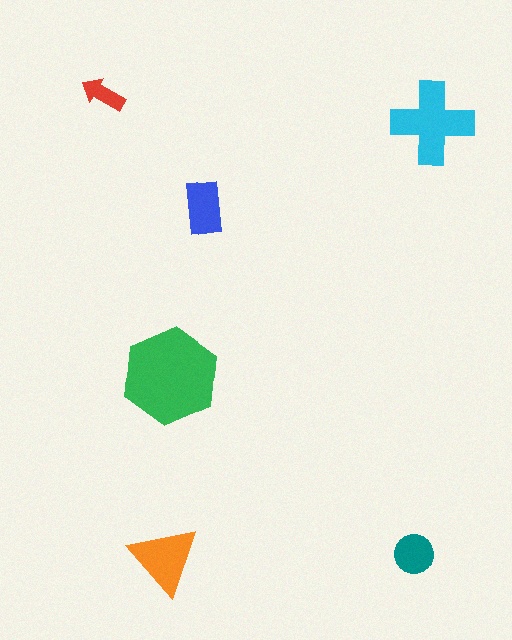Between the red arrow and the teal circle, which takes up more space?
The teal circle.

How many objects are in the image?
There are 6 objects in the image.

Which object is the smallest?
The red arrow.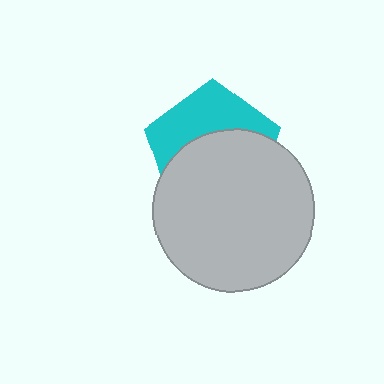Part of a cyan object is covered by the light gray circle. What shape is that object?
It is a pentagon.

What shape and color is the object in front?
The object in front is a light gray circle.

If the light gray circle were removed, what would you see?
You would see the complete cyan pentagon.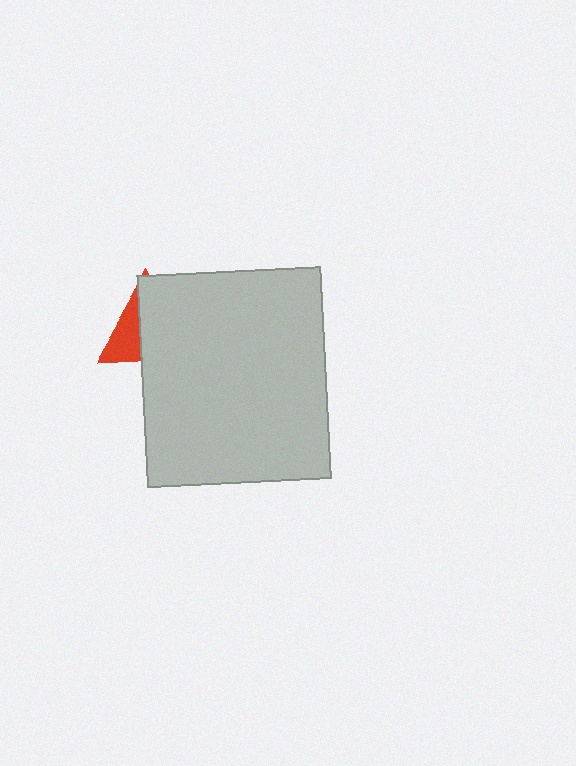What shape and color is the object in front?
The object in front is a light gray rectangle.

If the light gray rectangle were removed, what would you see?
You would see the complete red triangle.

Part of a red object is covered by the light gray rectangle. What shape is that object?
It is a triangle.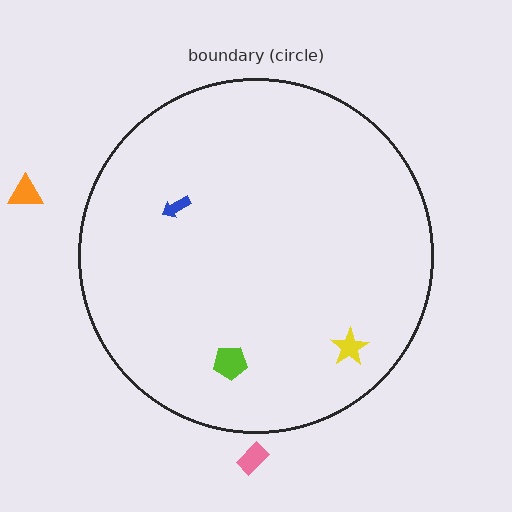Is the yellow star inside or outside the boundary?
Inside.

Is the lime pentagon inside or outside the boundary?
Inside.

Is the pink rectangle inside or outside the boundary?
Outside.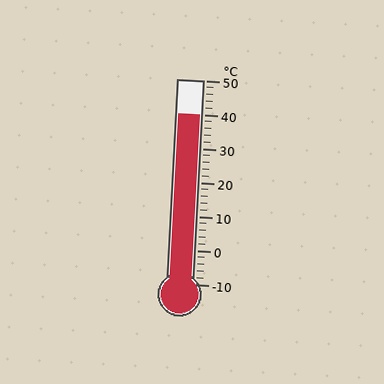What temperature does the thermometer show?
The thermometer shows approximately 40°C.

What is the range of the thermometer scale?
The thermometer scale ranges from -10°C to 50°C.